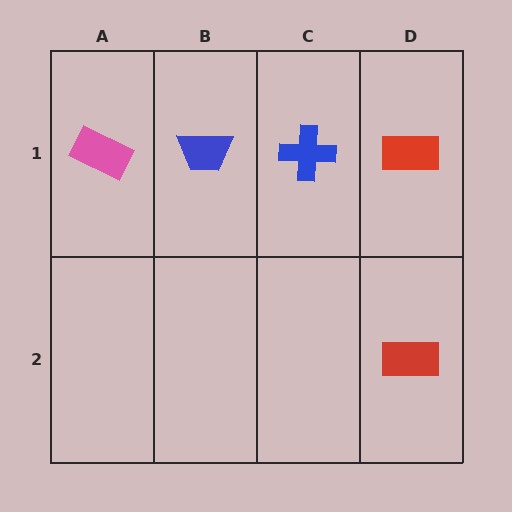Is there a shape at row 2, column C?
No, that cell is empty.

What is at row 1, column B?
A blue trapezoid.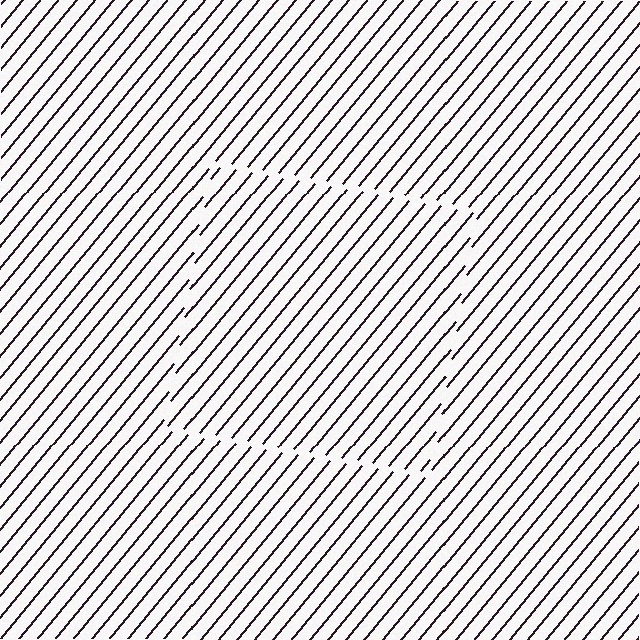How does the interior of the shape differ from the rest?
The interior of the shape contains the same grating, shifted by half a period — the contour is defined by the phase discontinuity where line-ends from the inner and outer gratings abut.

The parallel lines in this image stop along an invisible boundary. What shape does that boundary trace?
An illusory square. The interior of the shape contains the same grating, shifted by half a period — the contour is defined by the phase discontinuity where line-ends from the inner and outer gratings abut.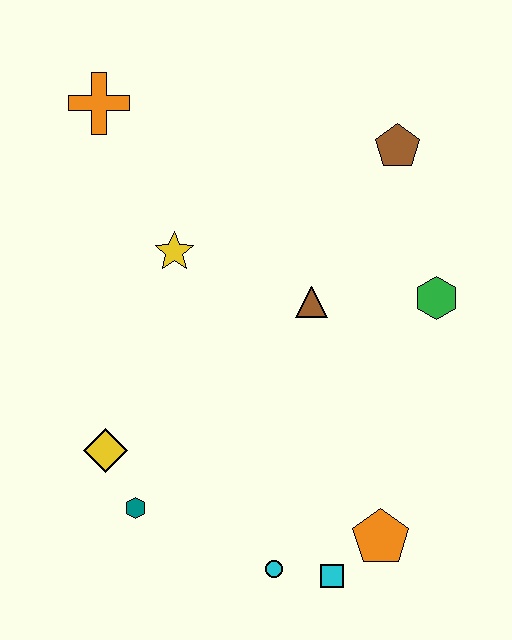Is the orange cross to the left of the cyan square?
Yes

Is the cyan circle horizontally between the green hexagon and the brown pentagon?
No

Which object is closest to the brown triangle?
The green hexagon is closest to the brown triangle.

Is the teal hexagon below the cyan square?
No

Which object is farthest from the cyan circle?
The orange cross is farthest from the cyan circle.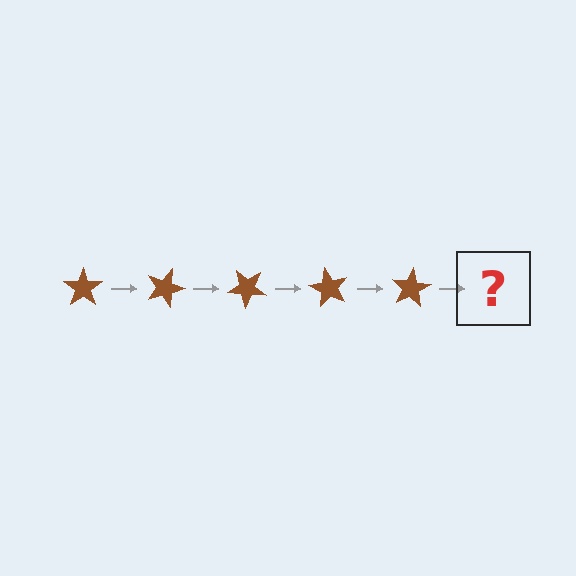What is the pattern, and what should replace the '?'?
The pattern is that the star rotates 20 degrees each step. The '?' should be a brown star rotated 100 degrees.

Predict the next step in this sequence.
The next step is a brown star rotated 100 degrees.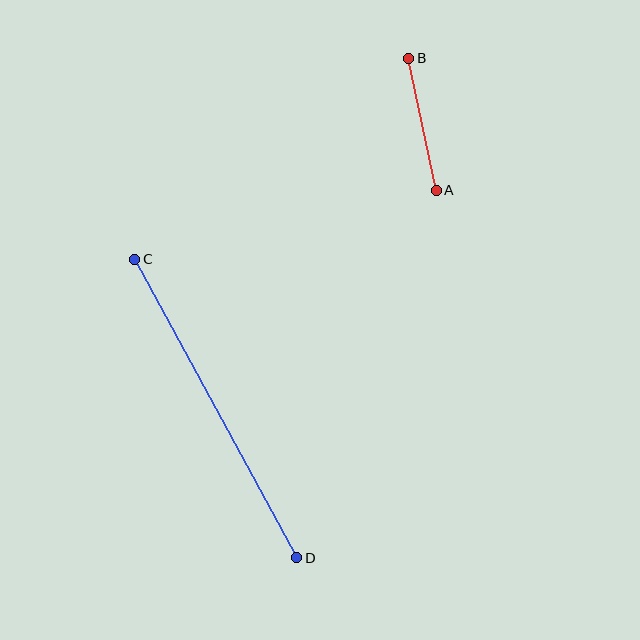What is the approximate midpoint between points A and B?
The midpoint is at approximately (422, 124) pixels.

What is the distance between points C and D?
The distance is approximately 339 pixels.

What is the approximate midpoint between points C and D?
The midpoint is at approximately (216, 408) pixels.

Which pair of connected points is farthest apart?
Points C and D are farthest apart.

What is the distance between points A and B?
The distance is approximately 135 pixels.